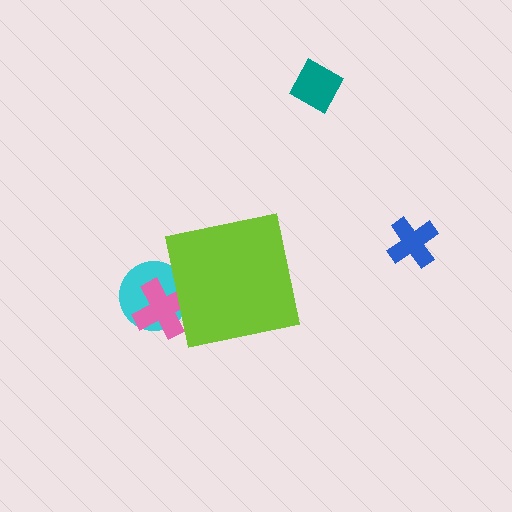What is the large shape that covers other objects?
A lime square.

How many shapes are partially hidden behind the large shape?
2 shapes are partially hidden.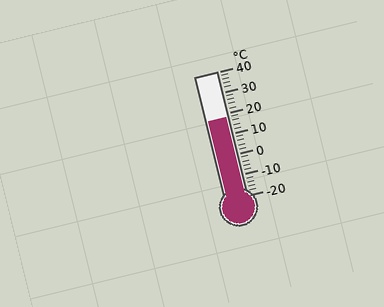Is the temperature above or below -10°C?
The temperature is above -10°C.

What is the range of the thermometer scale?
The thermometer scale ranges from -20°C to 40°C.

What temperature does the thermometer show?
The thermometer shows approximately 18°C.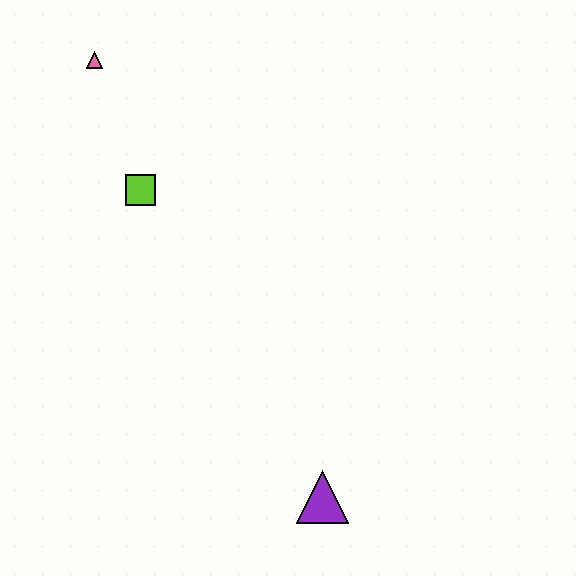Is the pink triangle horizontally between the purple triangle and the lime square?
No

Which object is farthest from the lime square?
The purple triangle is farthest from the lime square.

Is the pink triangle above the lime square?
Yes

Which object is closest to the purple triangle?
The lime square is closest to the purple triangle.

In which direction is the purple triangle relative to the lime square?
The purple triangle is below the lime square.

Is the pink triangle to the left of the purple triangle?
Yes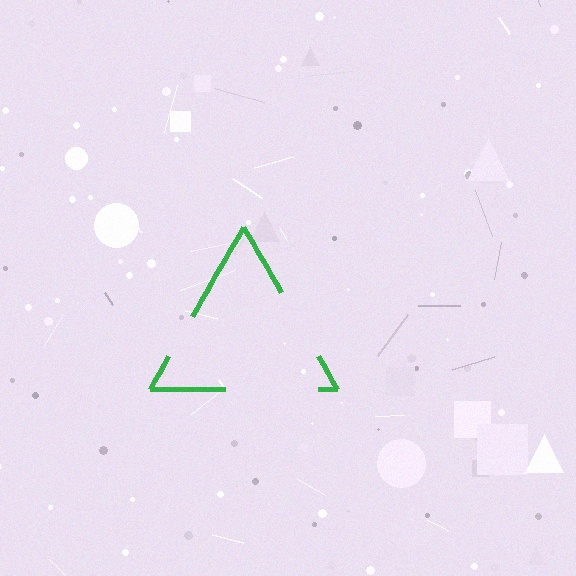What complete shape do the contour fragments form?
The contour fragments form a triangle.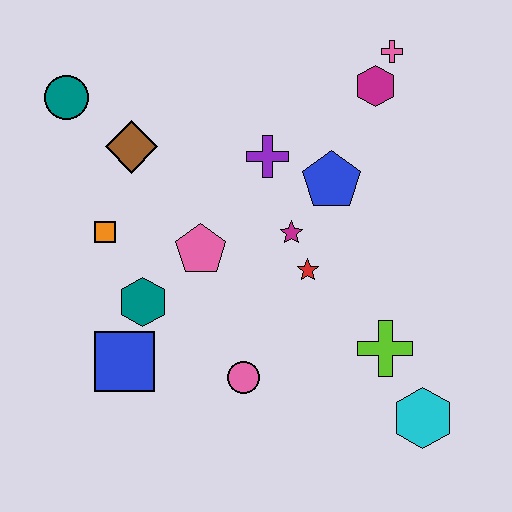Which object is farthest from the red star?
The teal circle is farthest from the red star.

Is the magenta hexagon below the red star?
No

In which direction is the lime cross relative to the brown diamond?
The lime cross is to the right of the brown diamond.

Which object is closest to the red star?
The magenta star is closest to the red star.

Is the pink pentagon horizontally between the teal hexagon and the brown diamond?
No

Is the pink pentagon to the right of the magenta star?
No